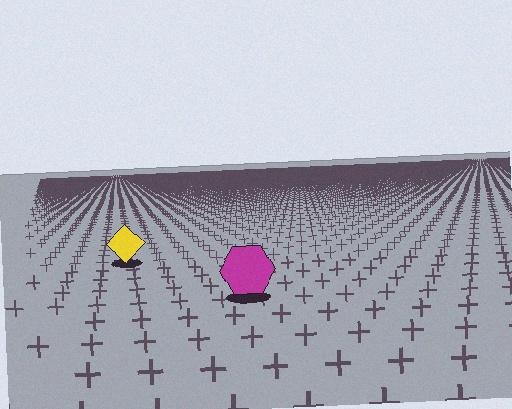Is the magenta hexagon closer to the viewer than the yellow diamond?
Yes. The magenta hexagon is closer — you can tell from the texture gradient: the ground texture is coarser near it.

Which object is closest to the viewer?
The magenta hexagon is closest. The texture marks near it are larger and more spread out.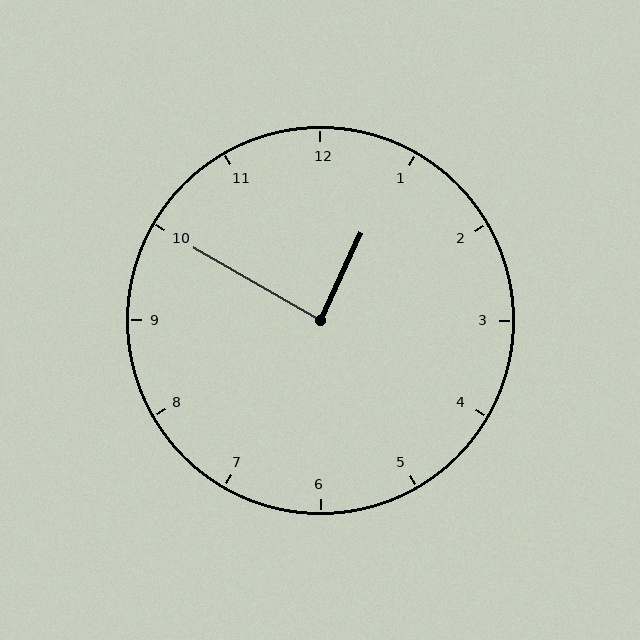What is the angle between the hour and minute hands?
Approximately 85 degrees.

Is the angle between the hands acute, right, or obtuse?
It is right.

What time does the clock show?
12:50.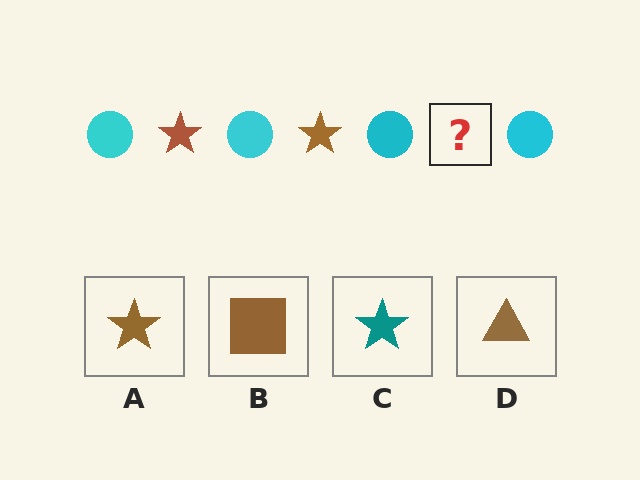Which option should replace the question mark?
Option A.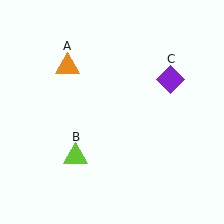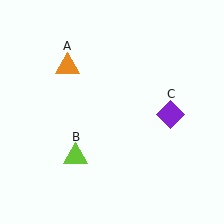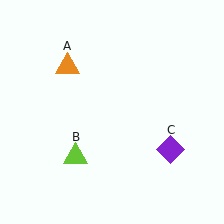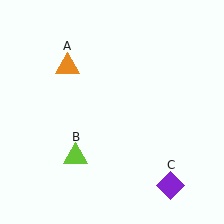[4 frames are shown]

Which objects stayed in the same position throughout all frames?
Orange triangle (object A) and lime triangle (object B) remained stationary.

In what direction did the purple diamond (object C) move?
The purple diamond (object C) moved down.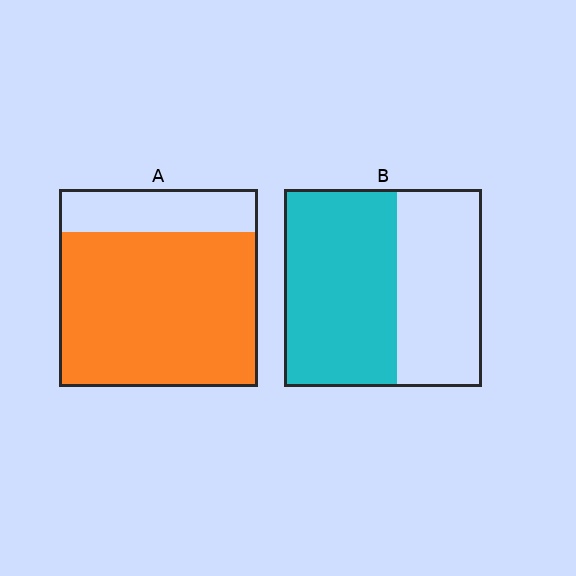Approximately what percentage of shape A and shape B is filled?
A is approximately 80% and B is approximately 55%.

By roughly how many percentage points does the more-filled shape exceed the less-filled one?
By roughly 20 percentage points (A over B).